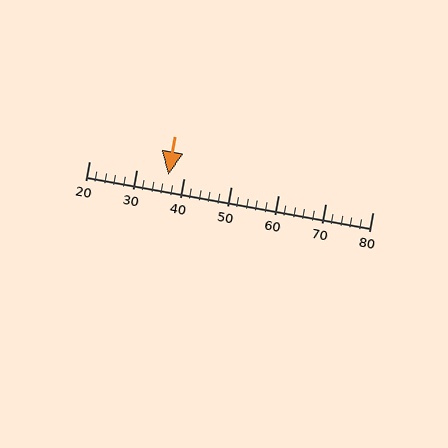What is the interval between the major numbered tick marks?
The major tick marks are spaced 10 units apart.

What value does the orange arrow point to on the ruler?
The orange arrow points to approximately 37.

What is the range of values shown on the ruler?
The ruler shows values from 20 to 80.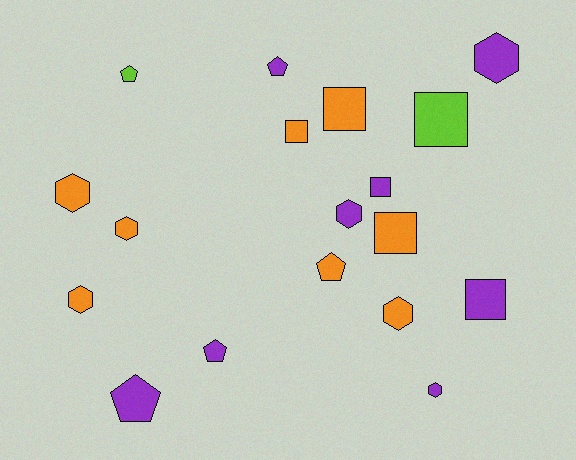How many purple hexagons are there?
There are 3 purple hexagons.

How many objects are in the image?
There are 18 objects.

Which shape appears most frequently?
Hexagon, with 7 objects.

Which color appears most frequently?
Orange, with 8 objects.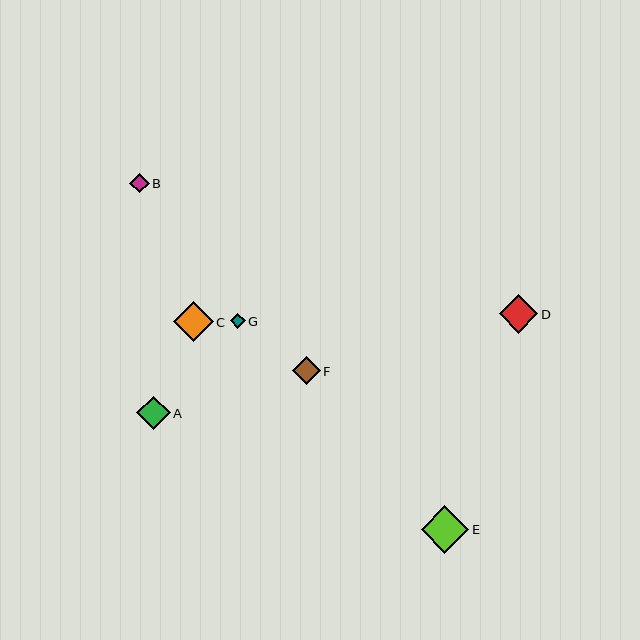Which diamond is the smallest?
Diamond G is the smallest with a size of approximately 15 pixels.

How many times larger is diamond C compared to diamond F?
Diamond C is approximately 1.4 times the size of diamond F.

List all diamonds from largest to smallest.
From largest to smallest: E, C, D, A, F, B, G.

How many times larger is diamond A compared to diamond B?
Diamond A is approximately 1.7 times the size of diamond B.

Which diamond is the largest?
Diamond E is the largest with a size of approximately 47 pixels.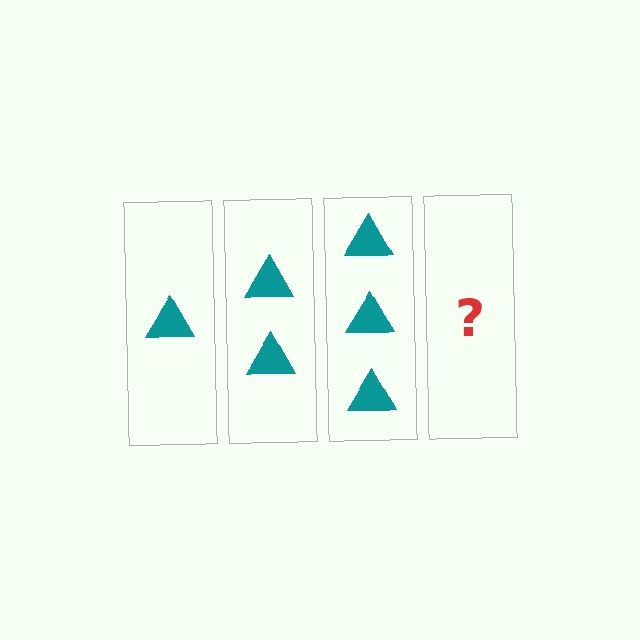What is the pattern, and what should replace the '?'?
The pattern is that each step adds one more triangle. The '?' should be 4 triangles.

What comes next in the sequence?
The next element should be 4 triangles.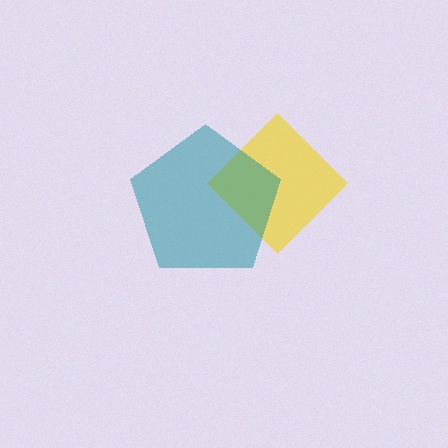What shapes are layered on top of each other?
The layered shapes are: a yellow diamond, a teal pentagon.